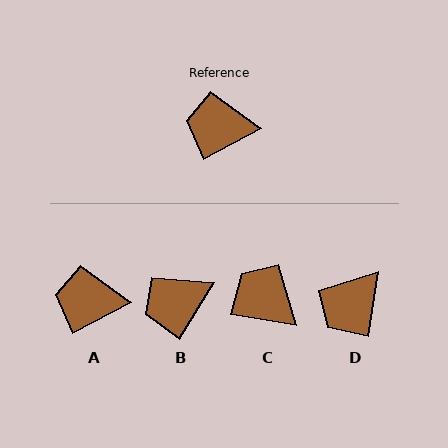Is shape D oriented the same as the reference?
No, it is off by about 53 degrees.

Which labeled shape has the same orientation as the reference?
A.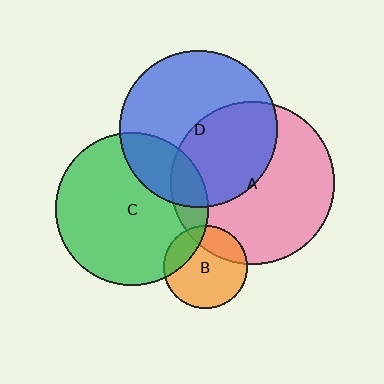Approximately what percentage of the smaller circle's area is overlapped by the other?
Approximately 20%.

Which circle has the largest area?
Circle A (pink).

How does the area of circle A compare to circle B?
Approximately 3.8 times.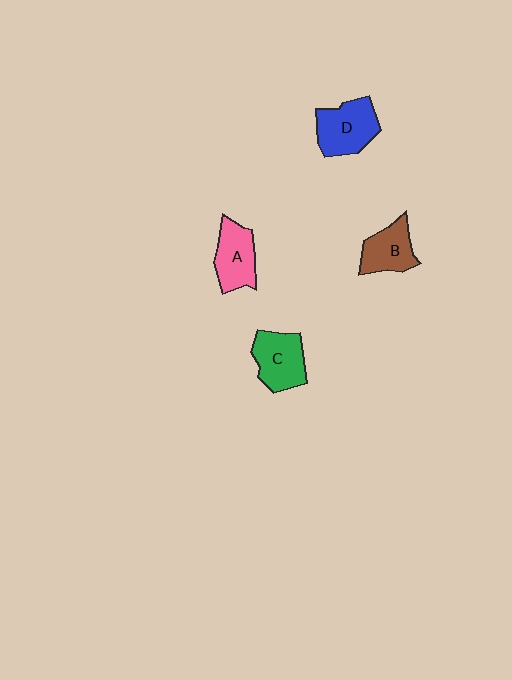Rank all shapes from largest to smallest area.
From largest to smallest: D (blue), C (green), A (pink), B (brown).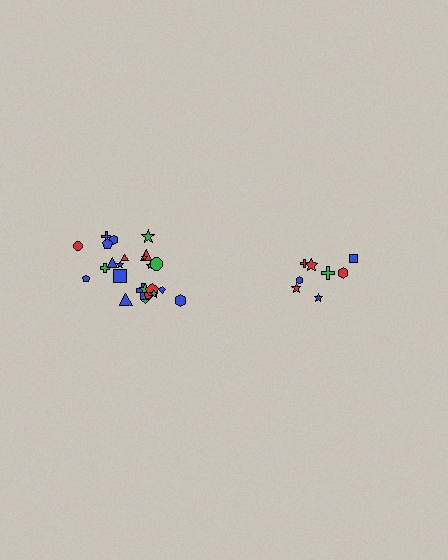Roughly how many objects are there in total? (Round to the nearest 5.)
Roughly 35 objects in total.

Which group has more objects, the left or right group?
The left group.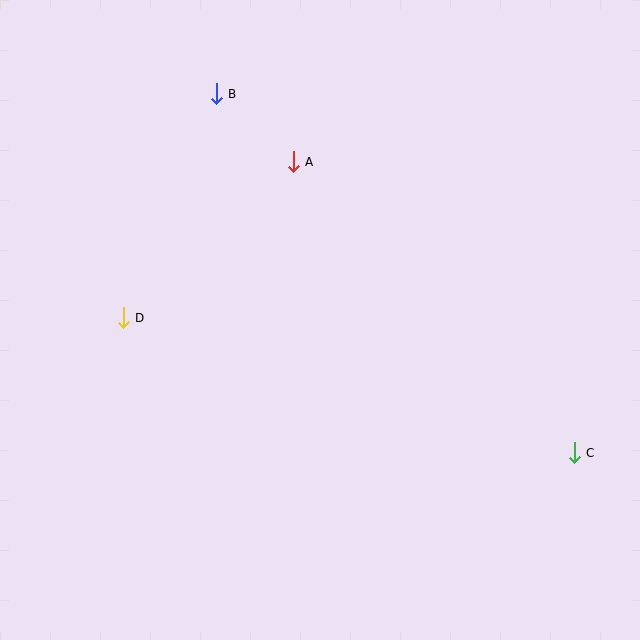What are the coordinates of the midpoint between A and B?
The midpoint between A and B is at (255, 128).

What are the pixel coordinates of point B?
Point B is at (216, 94).